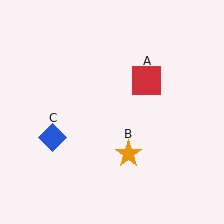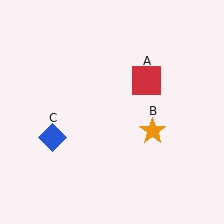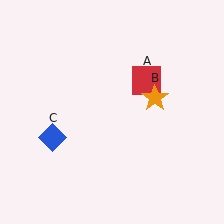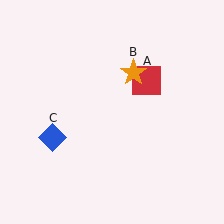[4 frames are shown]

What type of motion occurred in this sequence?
The orange star (object B) rotated counterclockwise around the center of the scene.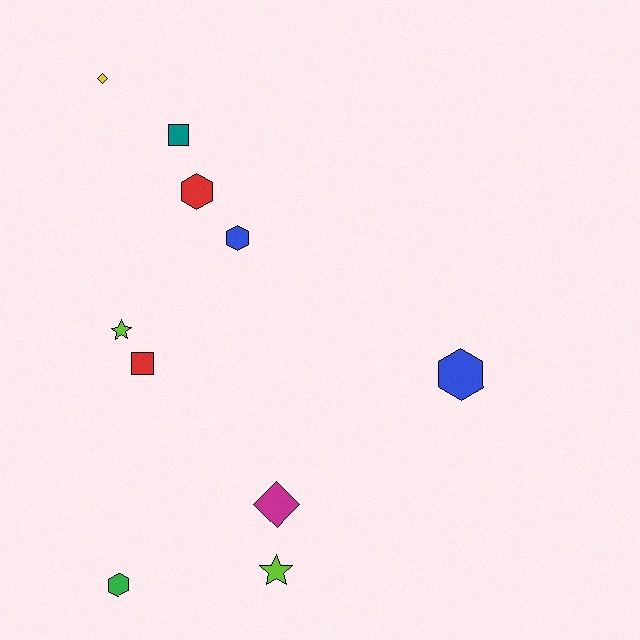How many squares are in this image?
There are 2 squares.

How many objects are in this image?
There are 10 objects.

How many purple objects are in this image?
There are no purple objects.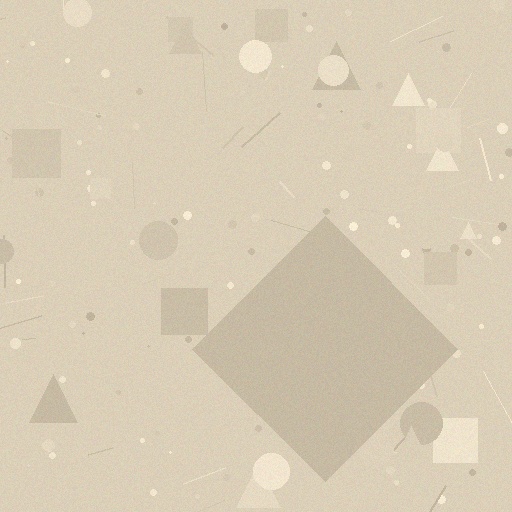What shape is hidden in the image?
A diamond is hidden in the image.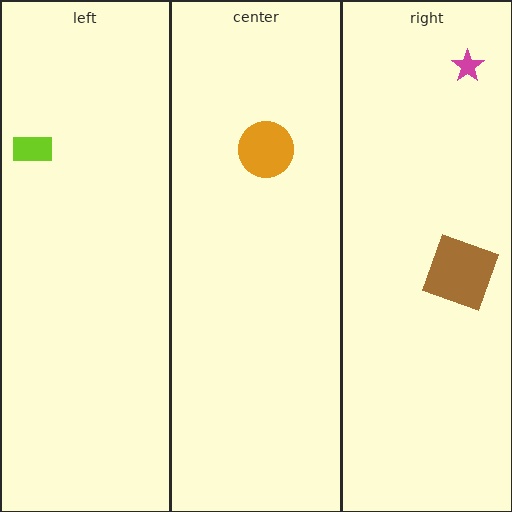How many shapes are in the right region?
2.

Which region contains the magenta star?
The right region.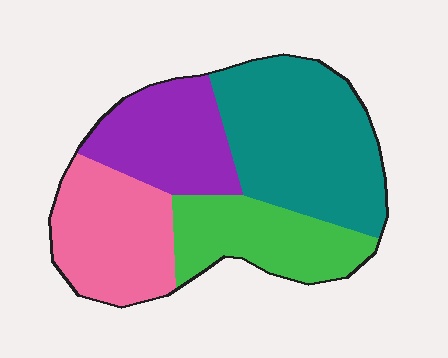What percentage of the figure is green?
Green takes up about one fifth (1/5) of the figure.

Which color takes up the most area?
Teal, at roughly 35%.